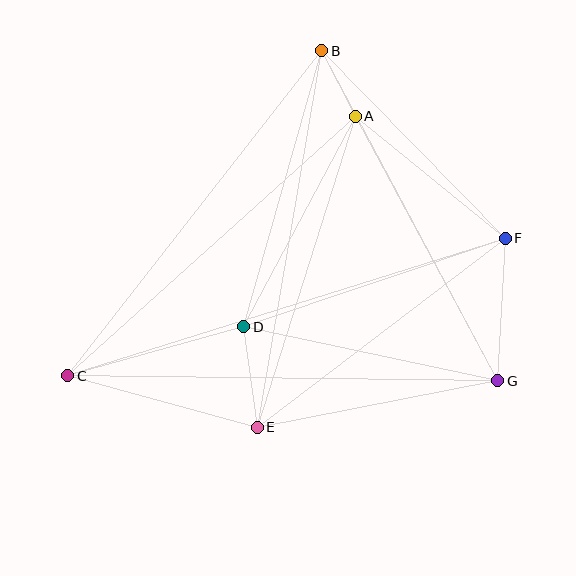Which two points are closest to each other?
Points A and B are closest to each other.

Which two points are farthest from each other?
Points C and F are farthest from each other.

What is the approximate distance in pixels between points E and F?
The distance between E and F is approximately 312 pixels.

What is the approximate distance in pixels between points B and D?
The distance between B and D is approximately 287 pixels.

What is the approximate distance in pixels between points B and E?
The distance between B and E is approximately 382 pixels.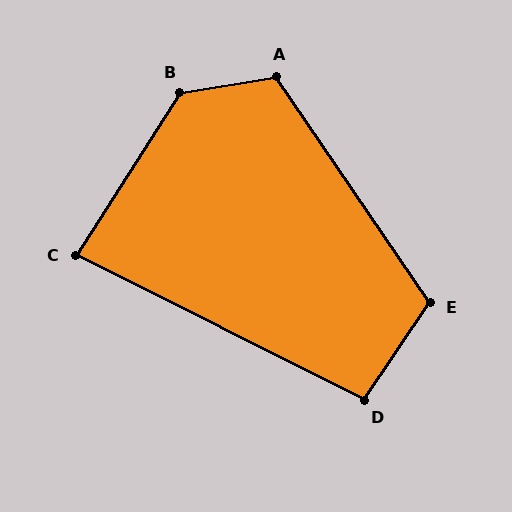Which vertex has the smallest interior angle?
C, at approximately 84 degrees.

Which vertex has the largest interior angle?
B, at approximately 132 degrees.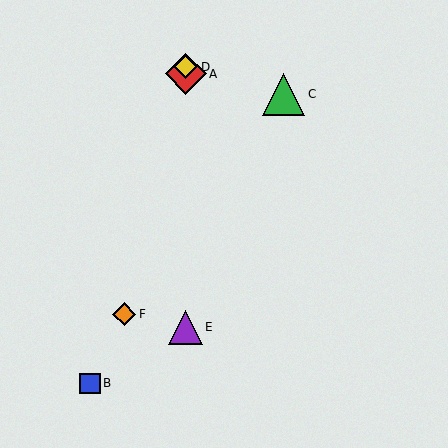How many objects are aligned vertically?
3 objects (A, D, E) are aligned vertically.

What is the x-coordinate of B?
Object B is at x≈90.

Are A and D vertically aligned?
Yes, both are at x≈186.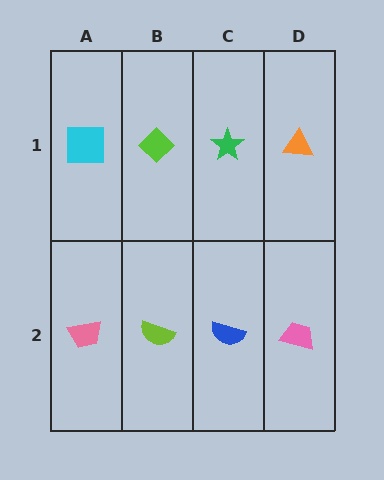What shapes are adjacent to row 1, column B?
A lime semicircle (row 2, column B), a cyan square (row 1, column A), a green star (row 1, column C).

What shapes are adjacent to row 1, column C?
A blue semicircle (row 2, column C), a lime diamond (row 1, column B), an orange triangle (row 1, column D).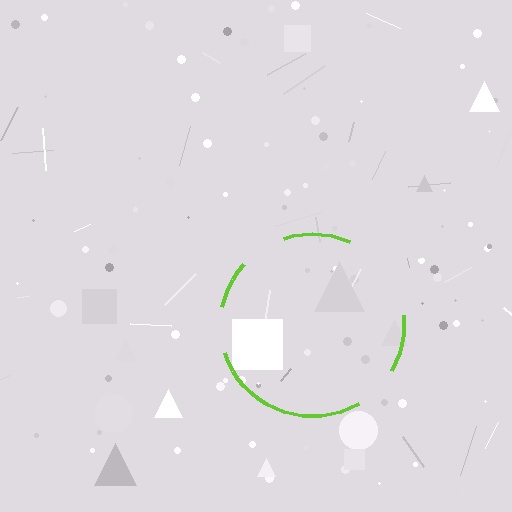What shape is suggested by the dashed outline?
The dashed outline suggests a circle.